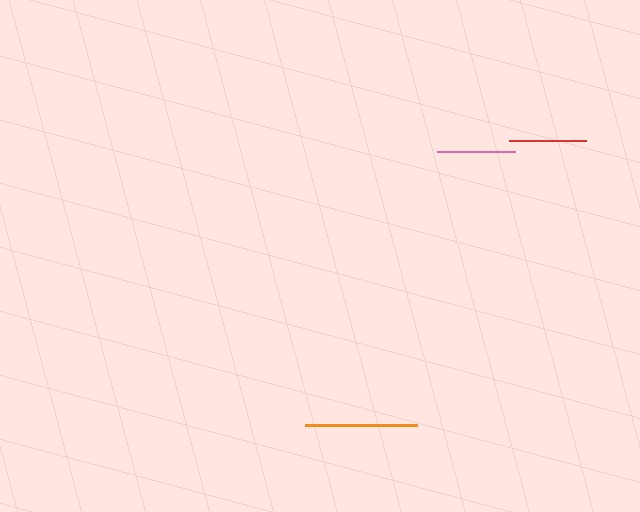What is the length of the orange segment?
The orange segment is approximately 112 pixels long.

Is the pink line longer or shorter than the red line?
The pink line is longer than the red line.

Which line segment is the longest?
The orange line is the longest at approximately 112 pixels.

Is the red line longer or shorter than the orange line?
The orange line is longer than the red line.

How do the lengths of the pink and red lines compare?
The pink and red lines are approximately the same length.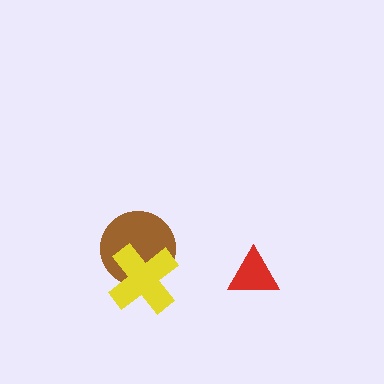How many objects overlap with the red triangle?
0 objects overlap with the red triangle.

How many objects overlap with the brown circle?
1 object overlaps with the brown circle.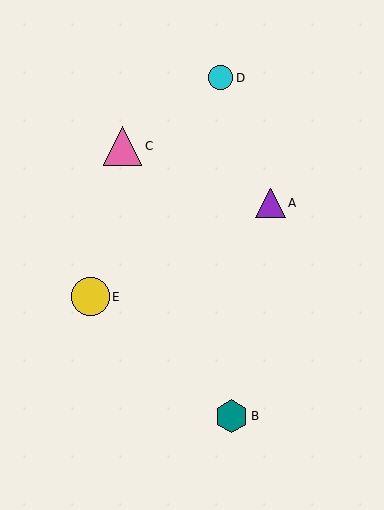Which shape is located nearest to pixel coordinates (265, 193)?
The purple triangle (labeled A) at (270, 203) is nearest to that location.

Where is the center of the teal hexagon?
The center of the teal hexagon is at (231, 416).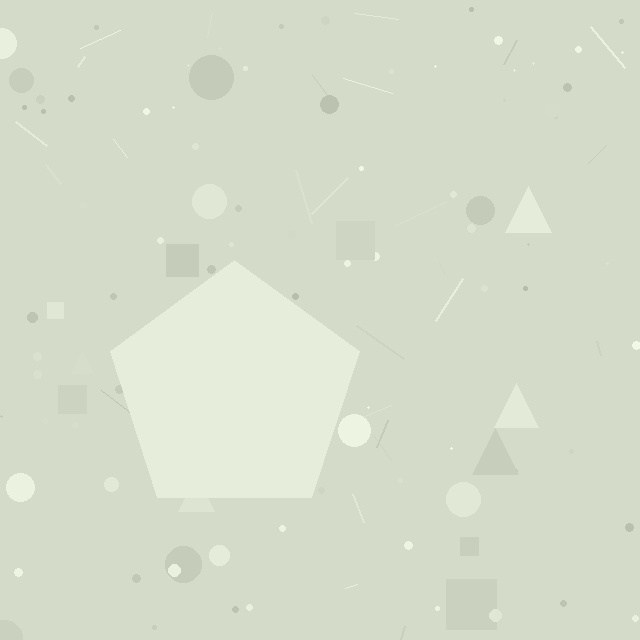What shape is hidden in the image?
A pentagon is hidden in the image.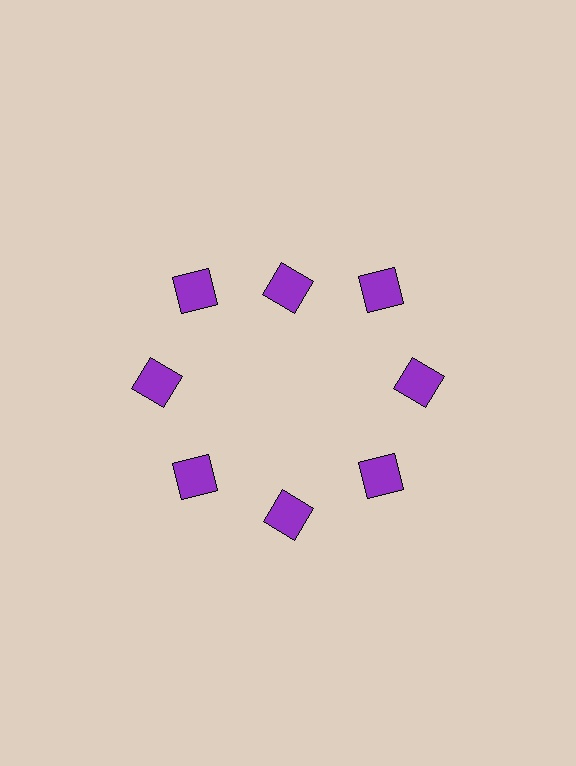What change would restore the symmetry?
The symmetry would be restored by moving it outward, back onto the ring so that all 8 squares sit at equal angles and equal distance from the center.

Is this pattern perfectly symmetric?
No. The 8 purple squares are arranged in a ring, but one element near the 12 o'clock position is pulled inward toward the center, breaking the 8-fold rotational symmetry.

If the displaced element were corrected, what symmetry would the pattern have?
It would have 8-fold rotational symmetry — the pattern would map onto itself every 45 degrees.